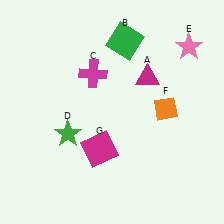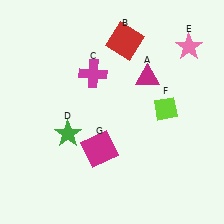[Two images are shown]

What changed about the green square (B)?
In Image 1, B is green. In Image 2, it changed to red.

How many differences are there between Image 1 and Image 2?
There are 2 differences between the two images.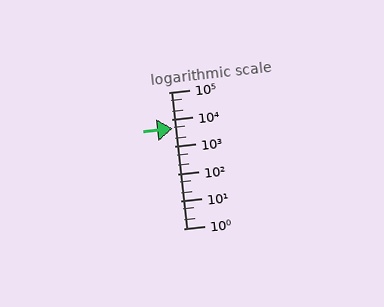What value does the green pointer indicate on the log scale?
The pointer indicates approximately 4700.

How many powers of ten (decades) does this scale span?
The scale spans 5 decades, from 1 to 100000.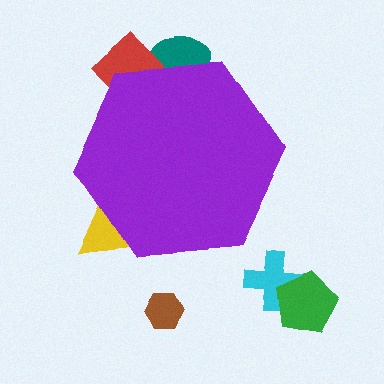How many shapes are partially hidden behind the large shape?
3 shapes are partially hidden.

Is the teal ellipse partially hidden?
Yes, the teal ellipse is partially hidden behind the purple hexagon.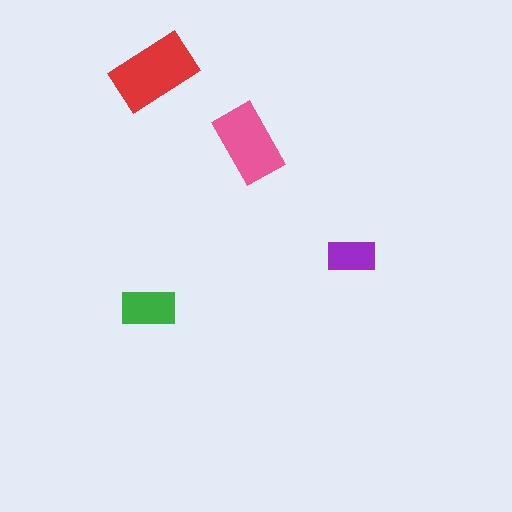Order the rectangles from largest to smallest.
the red one, the pink one, the green one, the purple one.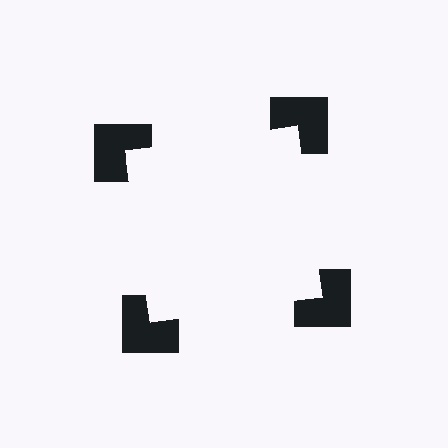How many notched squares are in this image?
There are 4 — one at each vertex of the illusory square.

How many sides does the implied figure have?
4 sides.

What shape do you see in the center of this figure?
An illusory square — its edges are inferred from the aligned wedge cuts in the notched squares, not physically drawn.